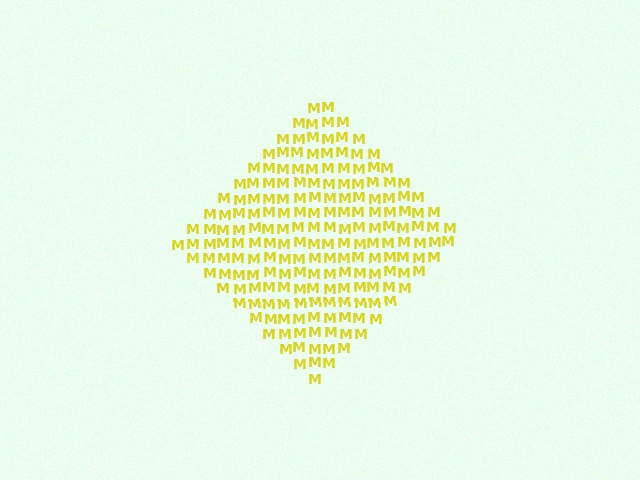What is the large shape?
The large shape is a diamond.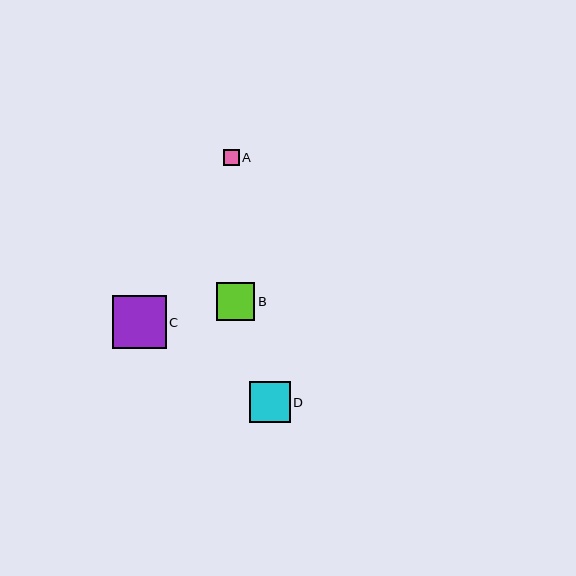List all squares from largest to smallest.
From largest to smallest: C, D, B, A.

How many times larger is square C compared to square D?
Square C is approximately 1.3 times the size of square D.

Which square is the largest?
Square C is the largest with a size of approximately 54 pixels.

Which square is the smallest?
Square A is the smallest with a size of approximately 15 pixels.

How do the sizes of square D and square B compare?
Square D and square B are approximately the same size.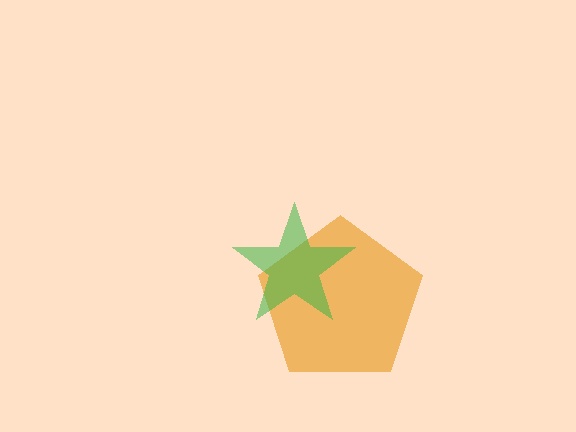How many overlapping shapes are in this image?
There are 2 overlapping shapes in the image.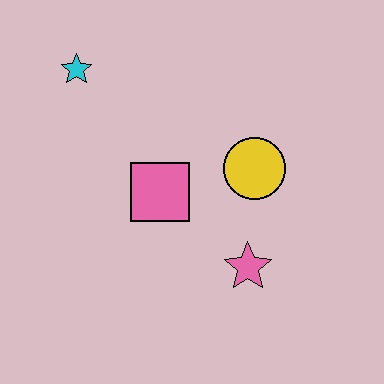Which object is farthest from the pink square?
The cyan star is farthest from the pink square.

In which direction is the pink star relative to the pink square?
The pink star is to the right of the pink square.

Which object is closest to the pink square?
The yellow circle is closest to the pink square.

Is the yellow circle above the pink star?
Yes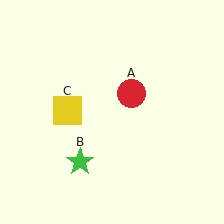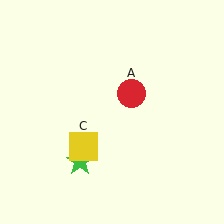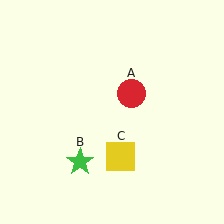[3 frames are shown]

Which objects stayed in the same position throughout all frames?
Red circle (object A) and green star (object B) remained stationary.